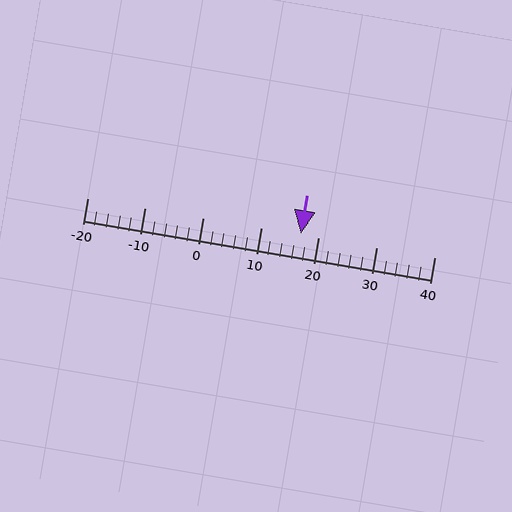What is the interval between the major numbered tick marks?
The major tick marks are spaced 10 units apart.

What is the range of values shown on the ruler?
The ruler shows values from -20 to 40.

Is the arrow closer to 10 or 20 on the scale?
The arrow is closer to 20.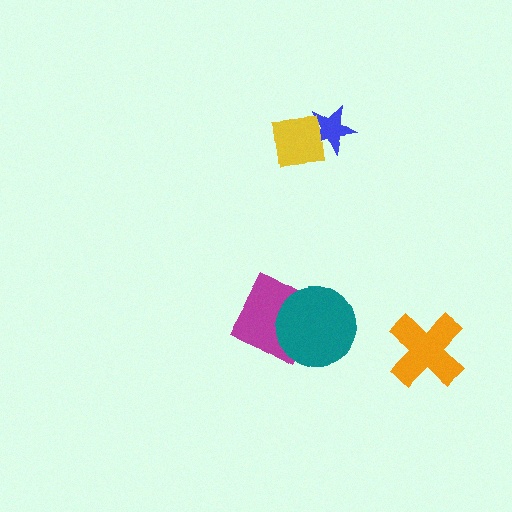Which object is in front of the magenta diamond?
The teal circle is in front of the magenta diamond.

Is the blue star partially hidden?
Yes, it is partially covered by another shape.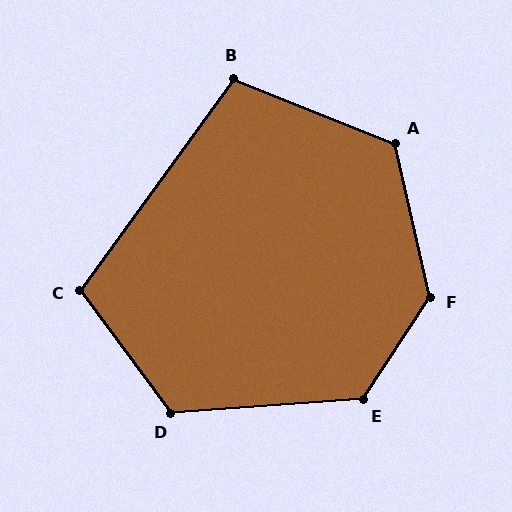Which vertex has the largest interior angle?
F, at approximately 134 degrees.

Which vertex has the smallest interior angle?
B, at approximately 104 degrees.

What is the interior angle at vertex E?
Approximately 128 degrees (obtuse).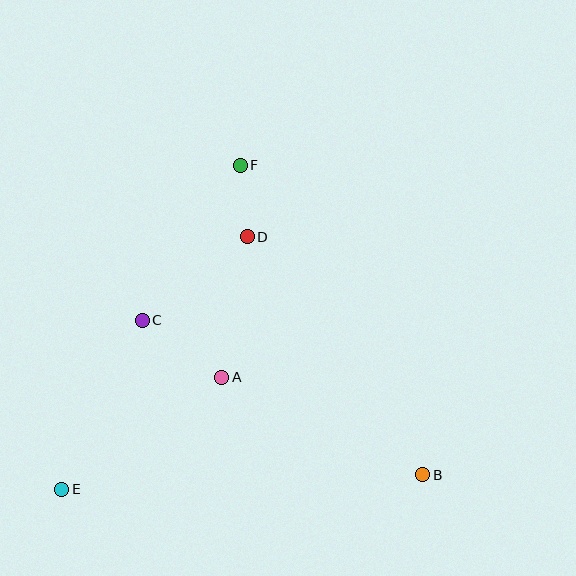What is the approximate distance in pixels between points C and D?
The distance between C and D is approximately 134 pixels.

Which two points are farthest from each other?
Points E and F are farthest from each other.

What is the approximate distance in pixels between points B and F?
The distance between B and F is approximately 359 pixels.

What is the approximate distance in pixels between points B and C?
The distance between B and C is approximately 320 pixels.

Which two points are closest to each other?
Points D and F are closest to each other.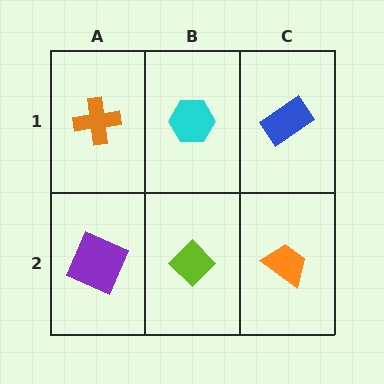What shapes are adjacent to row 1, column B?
A lime diamond (row 2, column B), an orange cross (row 1, column A), a blue rectangle (row 1, column C).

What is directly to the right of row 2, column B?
An orange trapezoid.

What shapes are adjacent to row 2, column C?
A blue rectangle (row 1, column C), a lime diamond (row 2, column B).